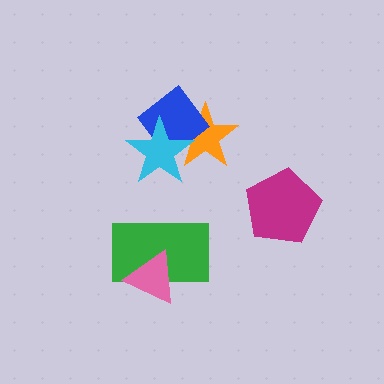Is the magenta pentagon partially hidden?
No, no other shape covers it.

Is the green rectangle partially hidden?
Yes, it is partially covered by another shape.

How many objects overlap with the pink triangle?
1 object overlaps with the pink triangle.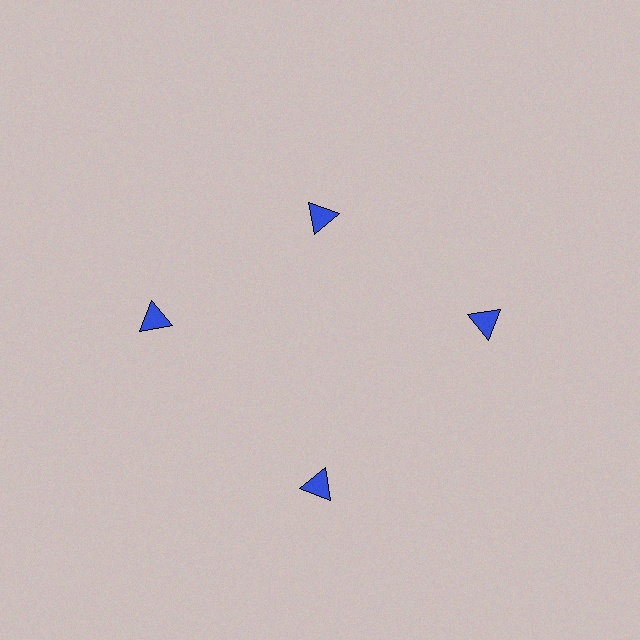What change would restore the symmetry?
The symmetry would be restored by moving it outward, back onto the ring so that all 4 triangles sit at equal angles and equal distance from the center.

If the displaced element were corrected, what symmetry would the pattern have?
It would have 4-fold rotational symmetry — the pattern would map onto itself every 90 degrees.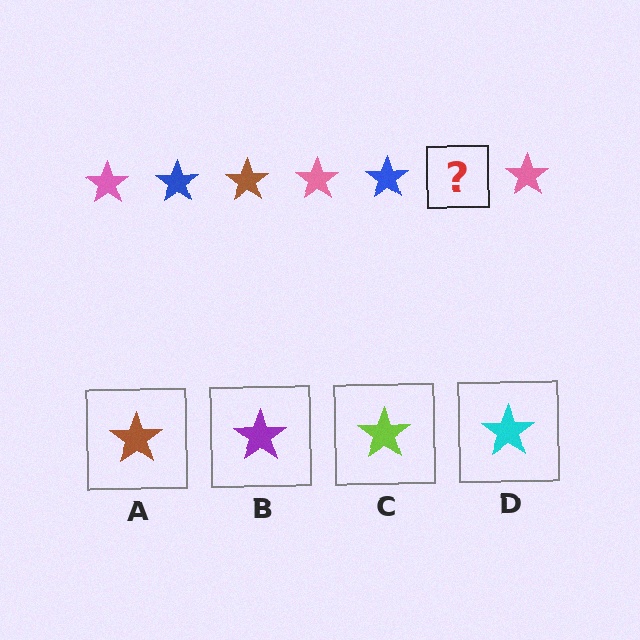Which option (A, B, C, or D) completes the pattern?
A.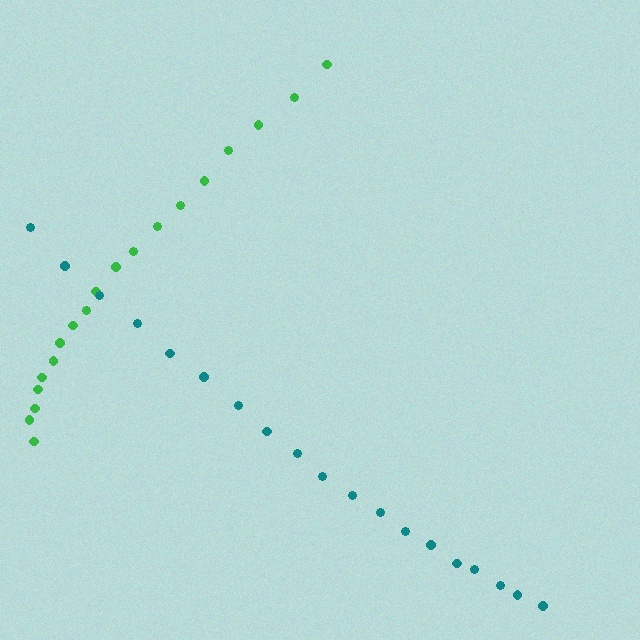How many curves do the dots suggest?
There are 2 distinct paths.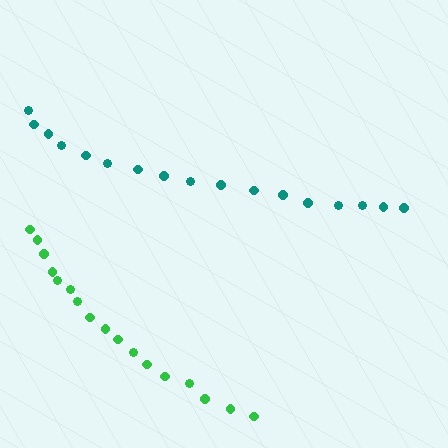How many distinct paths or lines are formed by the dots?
There are 2 distinct paths.